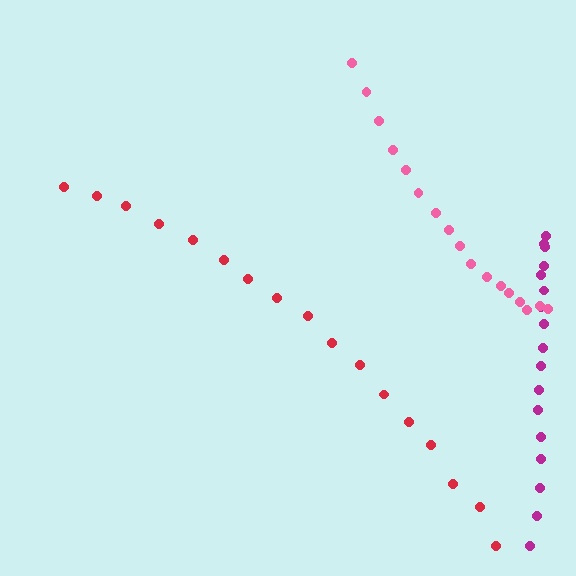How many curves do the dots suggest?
There are 3 distinct paths.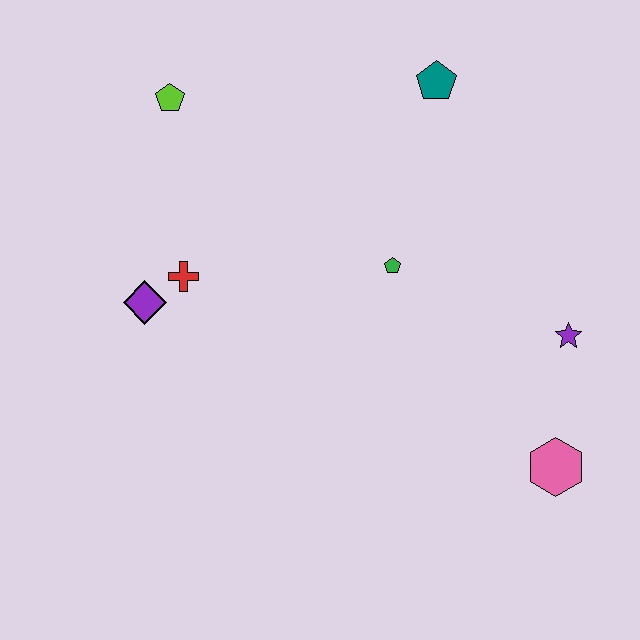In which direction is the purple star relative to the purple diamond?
The purple star is to the right of the purple diamond.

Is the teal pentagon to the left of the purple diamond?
No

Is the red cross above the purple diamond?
Yes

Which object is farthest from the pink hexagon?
The lime pentagon is farthest from the pink hexagon.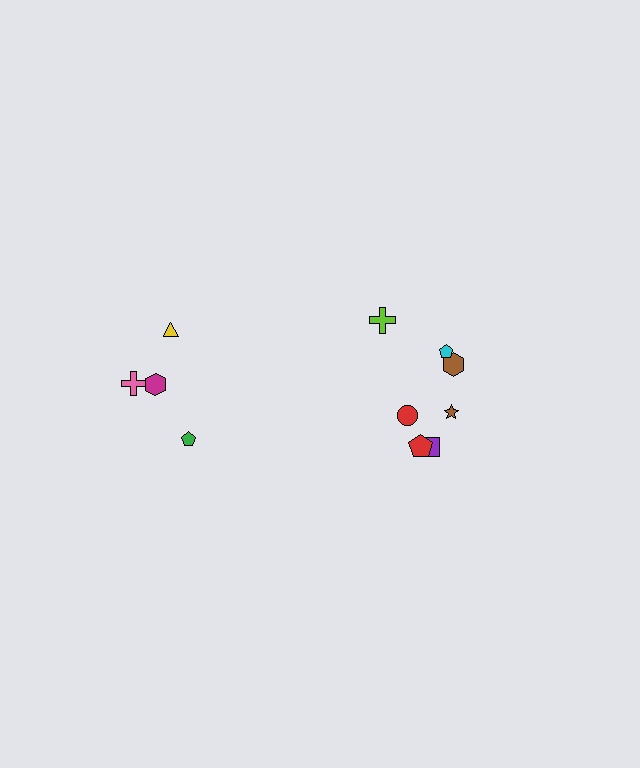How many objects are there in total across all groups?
There are 11 objects.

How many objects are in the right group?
There are 7 objects.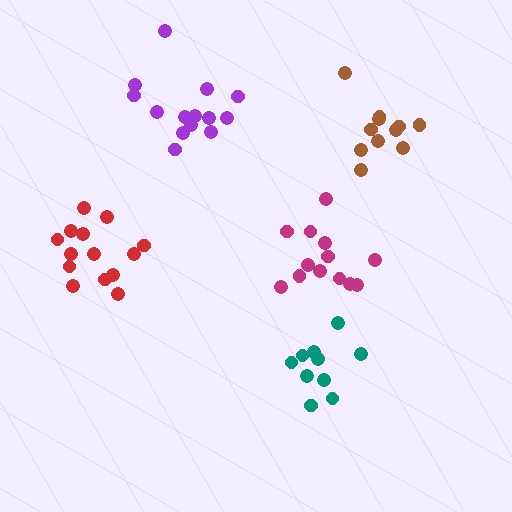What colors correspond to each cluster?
The clusters are colored: brown, purple, magenta, teal, red.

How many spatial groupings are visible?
There are 5 spatial groupings.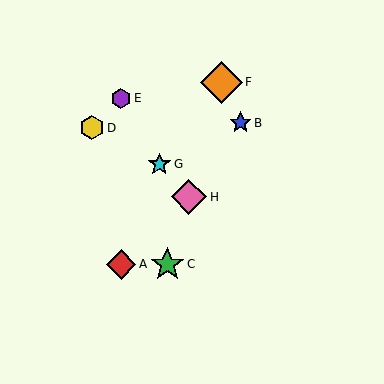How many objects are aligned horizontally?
2 objects (A, C) are aligned horizontally.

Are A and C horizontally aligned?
Yes, both are at y≈264.